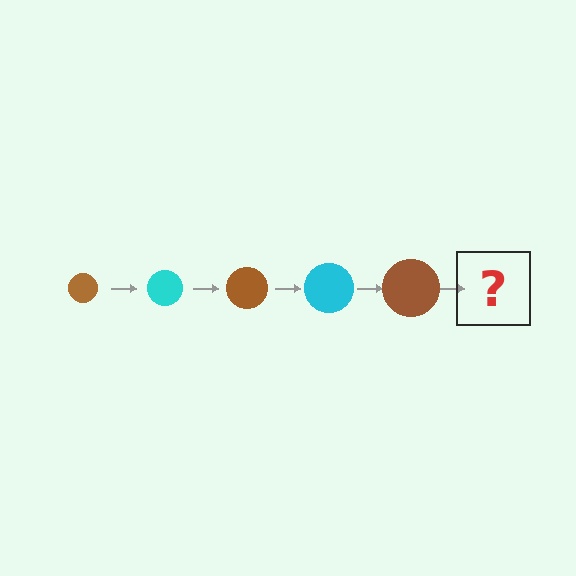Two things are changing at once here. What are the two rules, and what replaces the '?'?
The two rules are that the circle grows larger each step and the color cycles through brown and cyan. The '?' should be a cyan circle, larger than the previous one.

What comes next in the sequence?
The next element should be a cyan circle, larger than the previous one.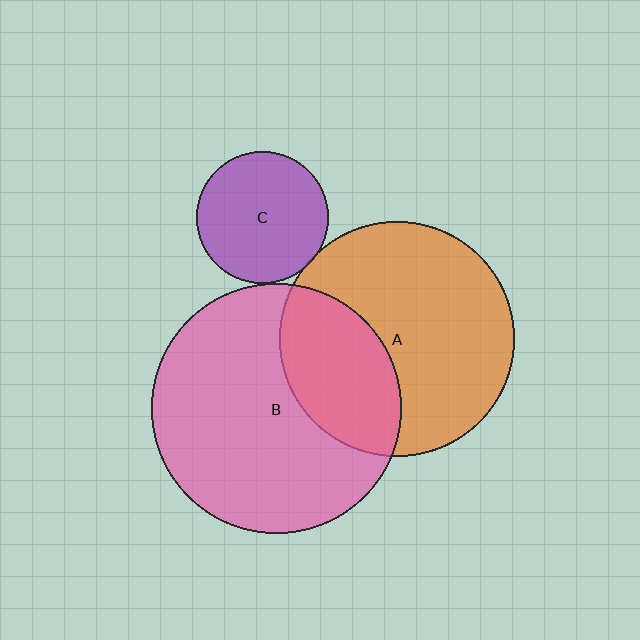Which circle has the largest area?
Circle B (pink).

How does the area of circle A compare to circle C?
Approximately 3.2 times.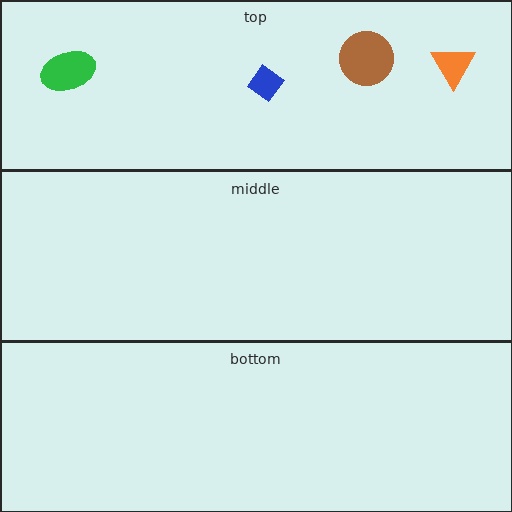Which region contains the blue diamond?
The top region.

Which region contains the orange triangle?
The top region.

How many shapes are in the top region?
4.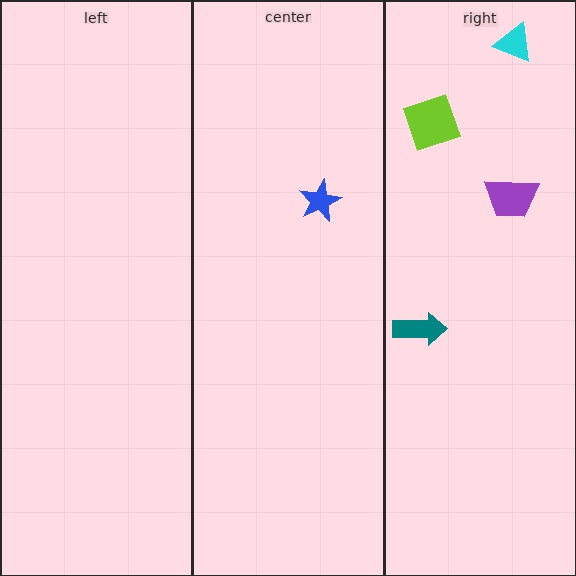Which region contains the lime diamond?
The right region.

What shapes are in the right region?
The lime diamond, the cyan triangle, the teal arrow, the purple trapezoid.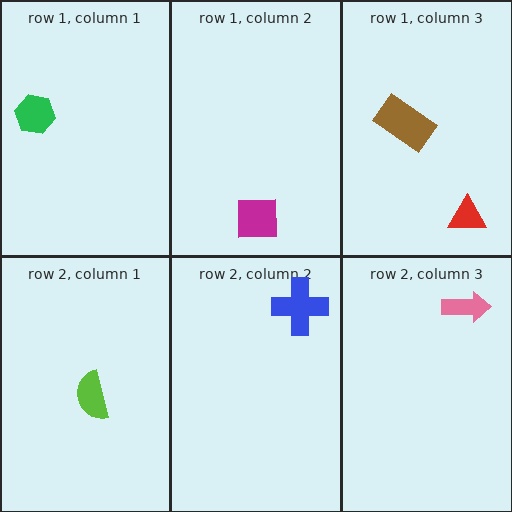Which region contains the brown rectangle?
The row 1, column 3 region.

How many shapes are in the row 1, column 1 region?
1.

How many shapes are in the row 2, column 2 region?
1.